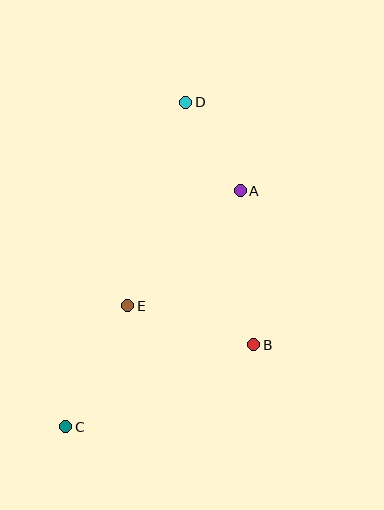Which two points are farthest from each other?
Points C and D are farthest from each other.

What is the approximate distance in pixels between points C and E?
The distance between C and E is approximately 136 pixels.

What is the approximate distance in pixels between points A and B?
The distance between A and B is approximately 154 pixels.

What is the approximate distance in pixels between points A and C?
The distance between A and C is approximately 293 pixels.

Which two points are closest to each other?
Points A and D are closest to each other.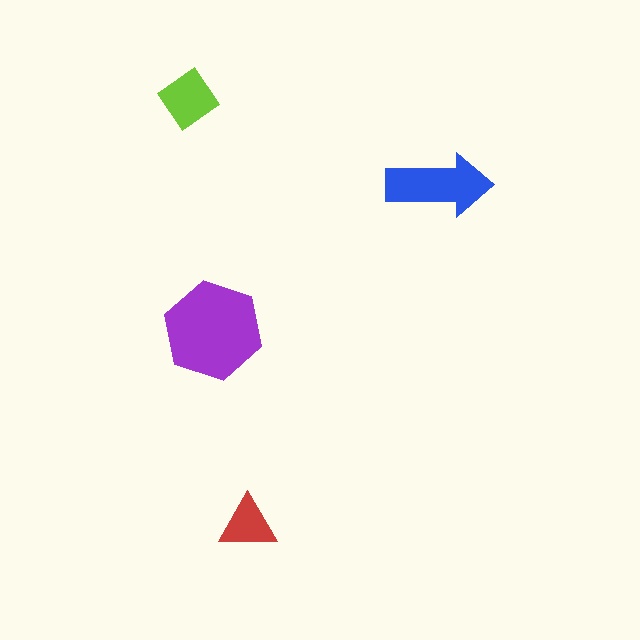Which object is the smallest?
The red triangle.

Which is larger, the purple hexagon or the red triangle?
The purple hexagon.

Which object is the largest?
The purple hexagon.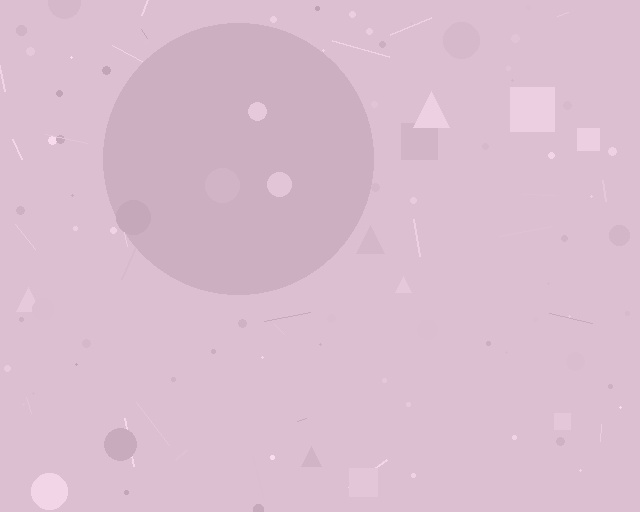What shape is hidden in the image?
A circle is hidden in the image.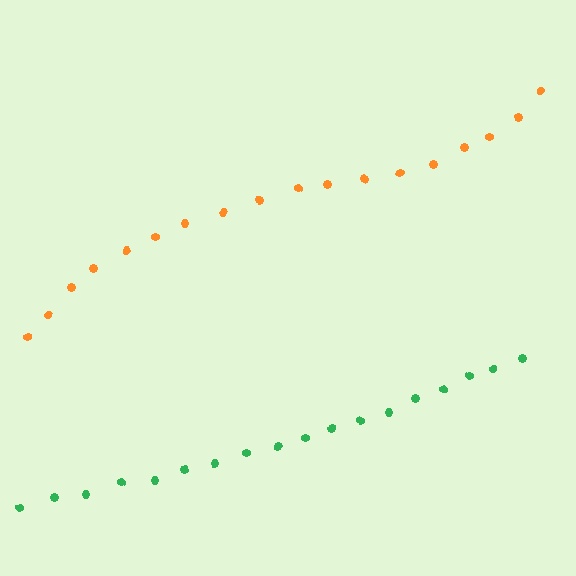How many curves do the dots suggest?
There are 2 distinct paths.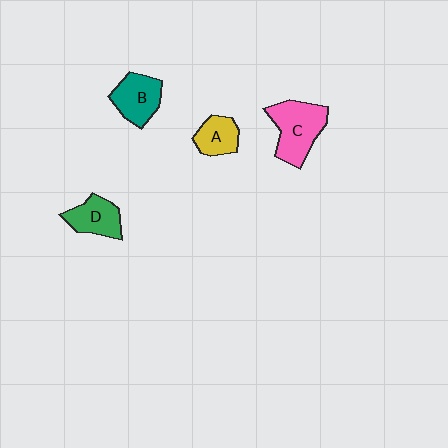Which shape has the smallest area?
Shape A (yellow).